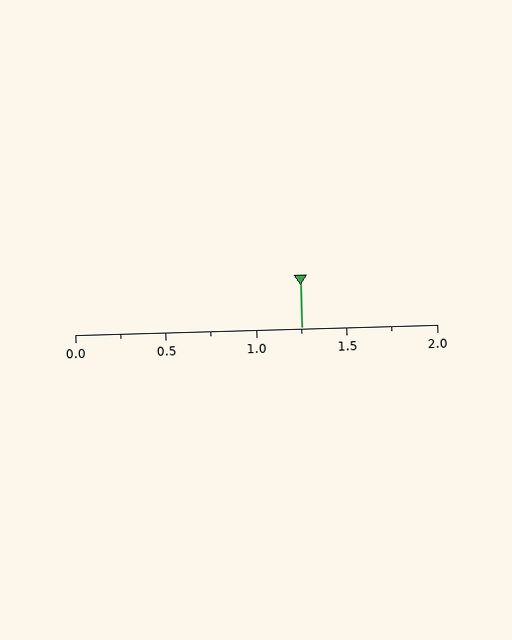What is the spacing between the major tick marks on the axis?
The major ticks are spaced 0.5 apart.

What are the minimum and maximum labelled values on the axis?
The axis runs from 0.0 to 2.0.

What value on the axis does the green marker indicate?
The marker indicates approximately 1.25.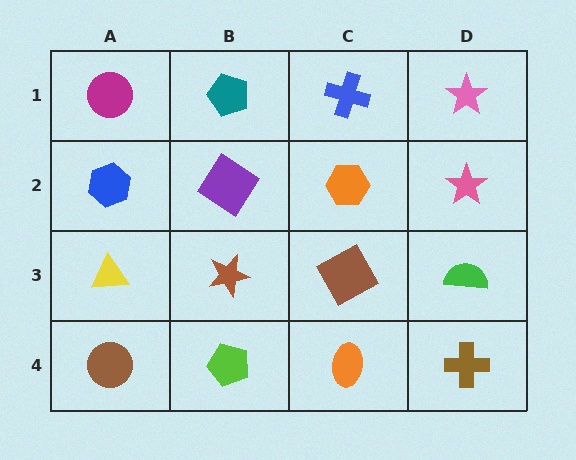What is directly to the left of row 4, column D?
An orange ellipse.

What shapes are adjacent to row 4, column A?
A yellow triangle (row 3, column A), a lime pentagon (row 4, column B).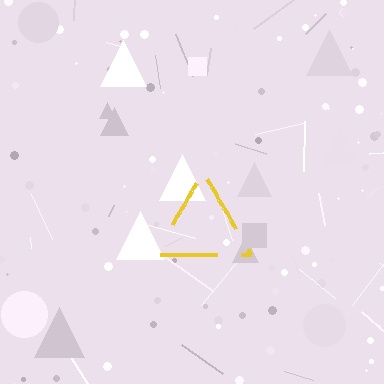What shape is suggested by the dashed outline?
The dashed outline suggests a triangle.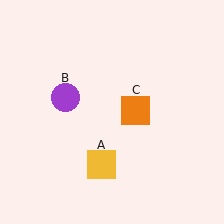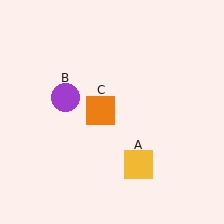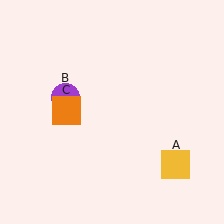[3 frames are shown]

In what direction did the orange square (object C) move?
The orange square (object C) moved left.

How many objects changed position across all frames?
2 objects changed position: yellow square (object A), orange square (object C).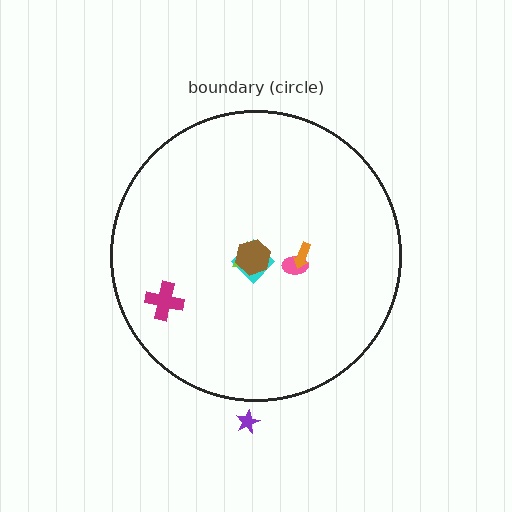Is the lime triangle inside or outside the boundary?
Inside.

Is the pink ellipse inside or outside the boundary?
Inside.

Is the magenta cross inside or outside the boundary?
Inside.